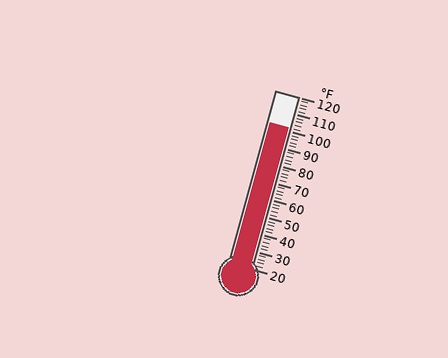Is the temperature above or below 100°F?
The temperature is above 100°F.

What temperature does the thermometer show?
The thermometer shows approximately 102°F.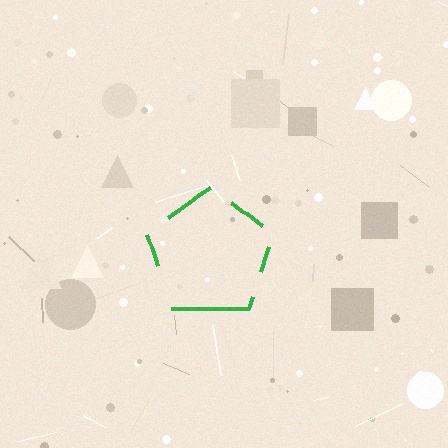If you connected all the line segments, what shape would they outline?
They would outline a pentagon.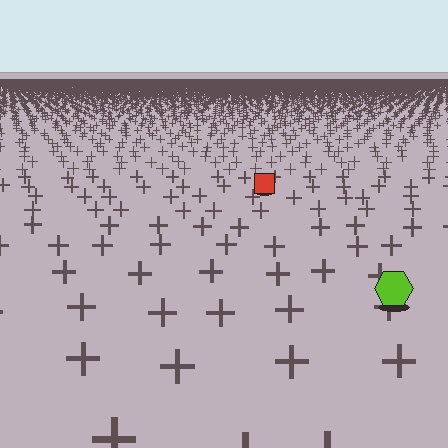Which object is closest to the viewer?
The lime hexagon is closest. The texture marks near it are larger and more spread out.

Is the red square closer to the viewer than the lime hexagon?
No. The lime hexagon is closer — you can tell from the texture gradient: the ground texture is coarser near it.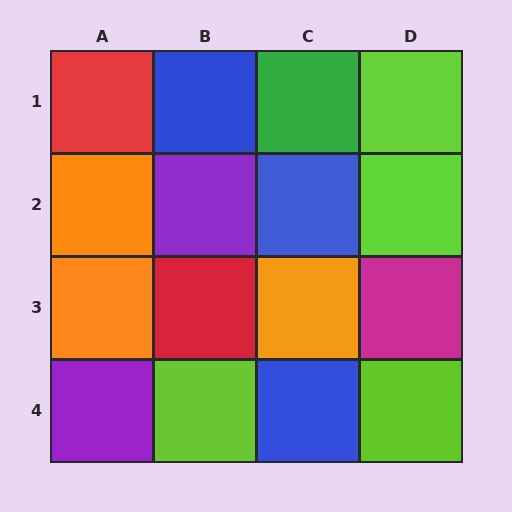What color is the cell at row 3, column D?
Magenta.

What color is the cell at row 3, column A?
Orange.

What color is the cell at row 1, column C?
Green.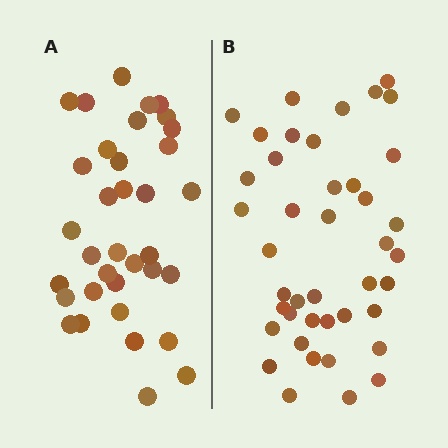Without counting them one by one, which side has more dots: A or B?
Region B (the right region) has more dots.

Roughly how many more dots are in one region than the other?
Region B has roughly 8 or so more dots than region A.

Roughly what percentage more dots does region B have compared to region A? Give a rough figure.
About 20% more.